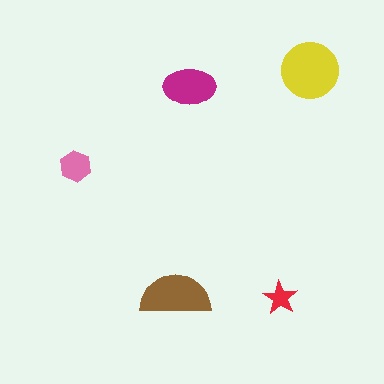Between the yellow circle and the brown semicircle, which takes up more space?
The yellow circle.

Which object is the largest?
The yellow circle.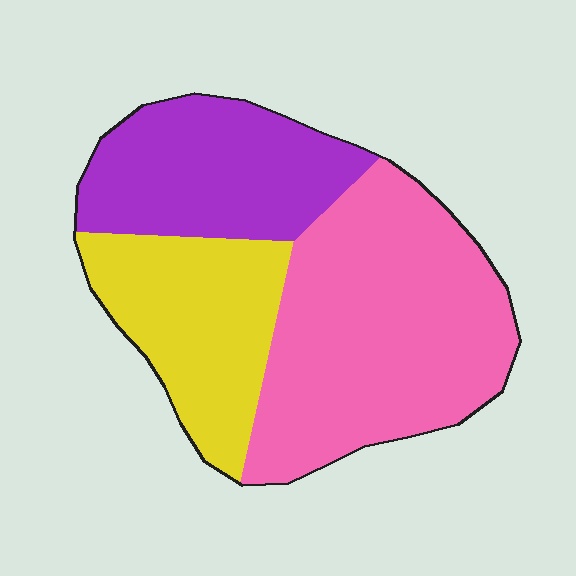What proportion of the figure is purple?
Purple covers 27% of the figure.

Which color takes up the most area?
Pink, at roughly 45%.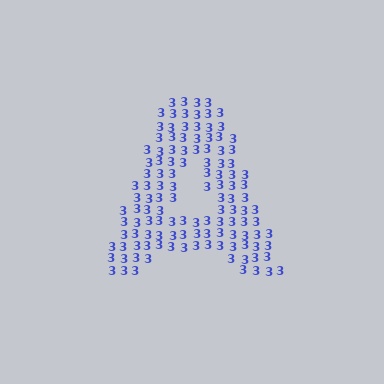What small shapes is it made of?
It is made of small digit 3's.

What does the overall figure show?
The overall figure shows the letter A.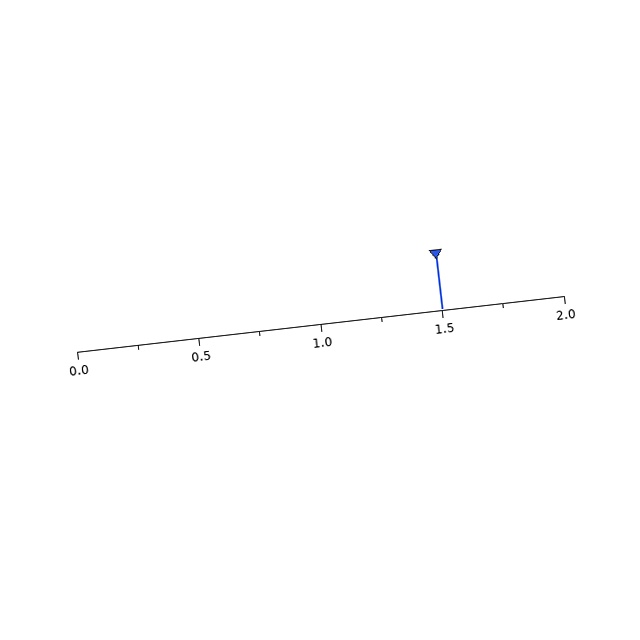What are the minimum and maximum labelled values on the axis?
The axis runs from 0.0 to 2.0.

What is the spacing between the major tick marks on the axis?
The major ticks are spaced 0.5 apart.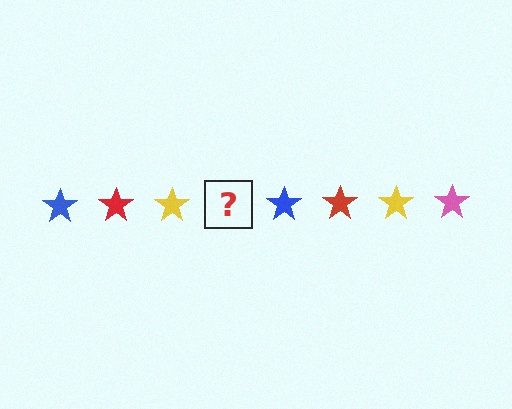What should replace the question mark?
The question mark should be replaced with a pink star.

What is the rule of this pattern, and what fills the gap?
The rule is that the pattern cycles through blue, red, yellow, pink stars. The gap should be filled with a pink star.